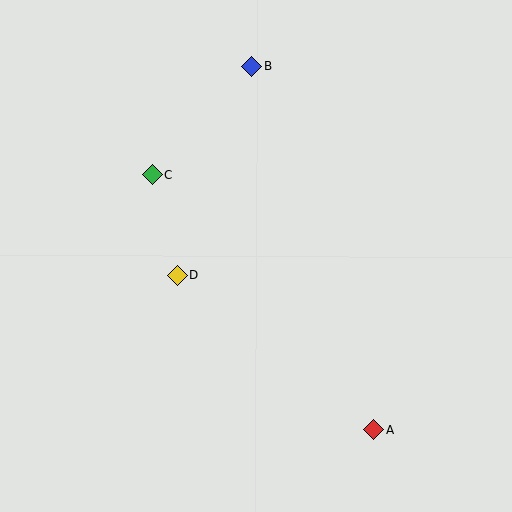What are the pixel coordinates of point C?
Point C is at (152, 175).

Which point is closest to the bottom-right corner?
Point A is closest to the bottom-right corner.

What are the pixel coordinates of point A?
Point A is at (374, 429).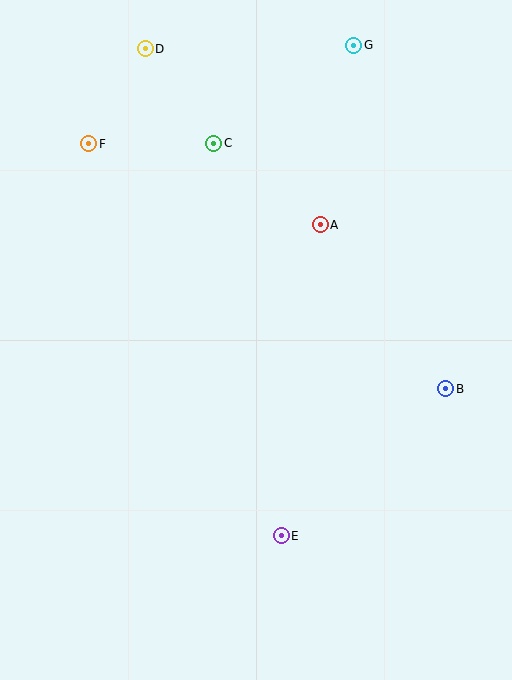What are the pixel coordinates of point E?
Point E is at (281, 536).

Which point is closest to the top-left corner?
Point D is closest to the top-left corner.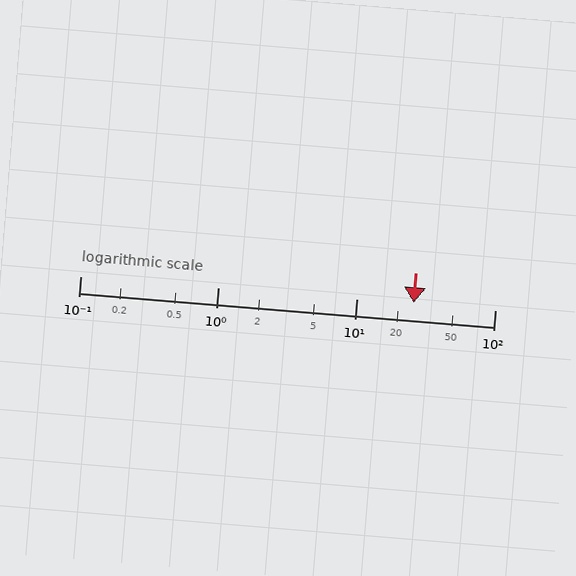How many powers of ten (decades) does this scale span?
The scale spans 3 decades, from 0.1 to 100.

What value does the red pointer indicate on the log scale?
The pointer indicates approximately 26.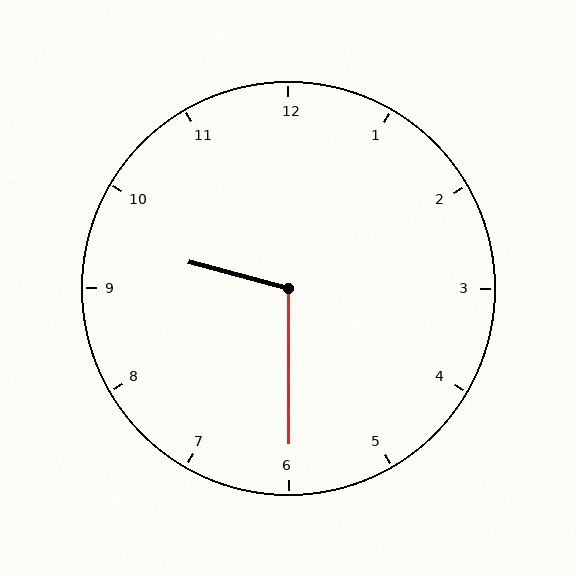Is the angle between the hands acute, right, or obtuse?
It is obtuse.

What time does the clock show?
9:30.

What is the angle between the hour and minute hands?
Approximately 105 degrees.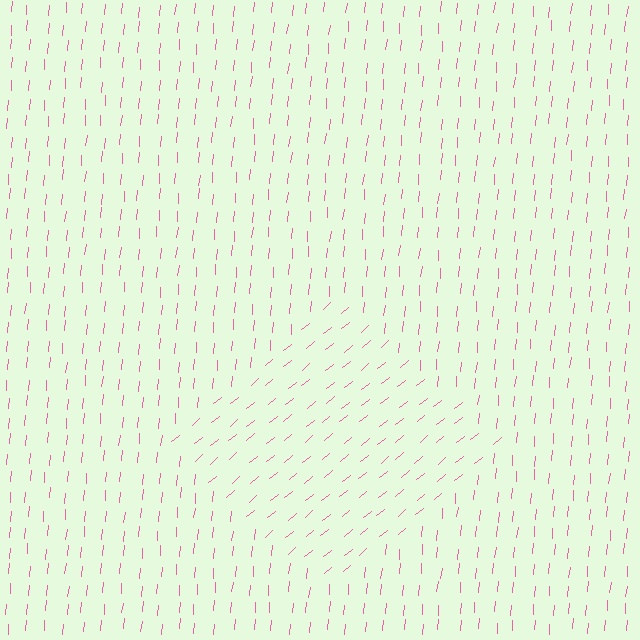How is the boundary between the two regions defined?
The boundary is defined purely by a change in line orientation (approximately 45 degrees difference). All lines are the same color and thickness.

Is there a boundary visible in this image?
Yes, there is a texture boundary formed by a change in line orientation.